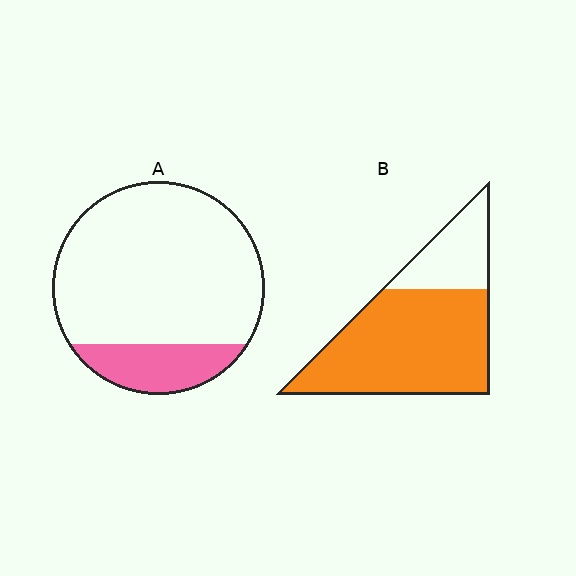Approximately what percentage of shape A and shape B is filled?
A is approximately 20% and B is approximately 75%.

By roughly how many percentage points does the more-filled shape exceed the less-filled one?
By roughly 55 percentage points (B over A).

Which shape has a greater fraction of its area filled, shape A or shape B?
Shape B.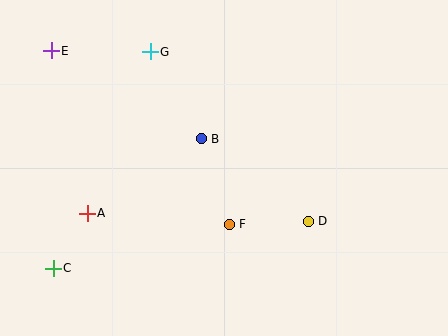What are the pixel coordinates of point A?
Point A is at (87, 213).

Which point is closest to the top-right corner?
Point D is closest to the top-right corner.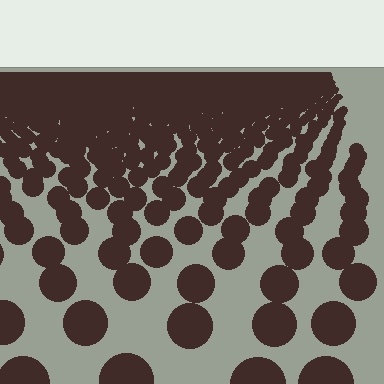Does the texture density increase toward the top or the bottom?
Density increases toward the top.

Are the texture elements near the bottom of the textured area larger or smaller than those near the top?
Larger. Near the bottom, elements are closer to the viewer and appear at a bigger on-screen size.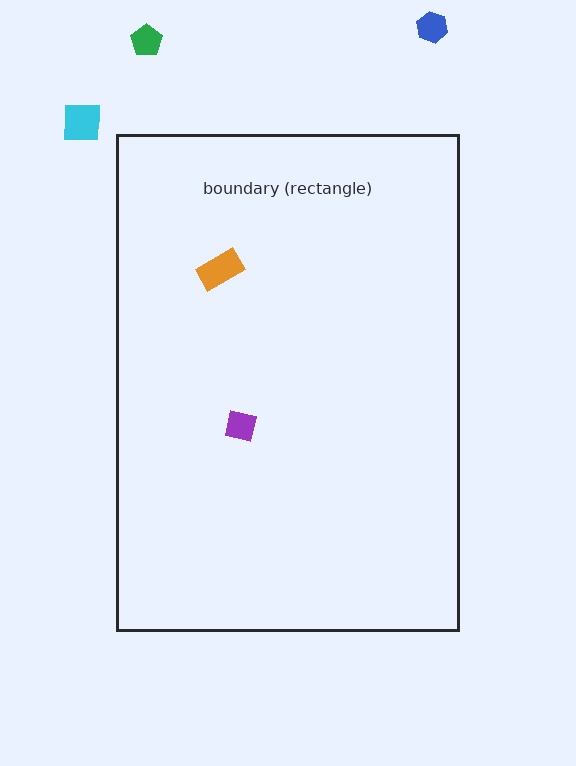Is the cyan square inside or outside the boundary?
Outside.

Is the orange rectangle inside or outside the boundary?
Inside.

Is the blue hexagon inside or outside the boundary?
Outside.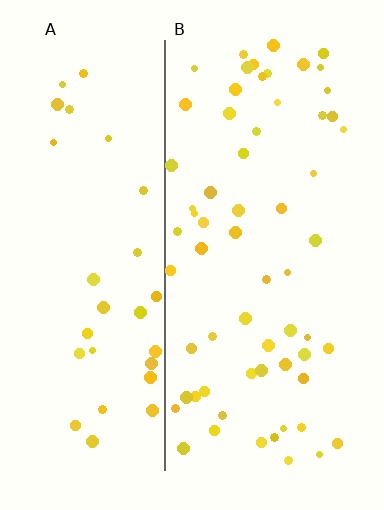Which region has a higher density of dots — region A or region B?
B (the right).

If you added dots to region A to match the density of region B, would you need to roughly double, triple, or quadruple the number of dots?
Approximately double.